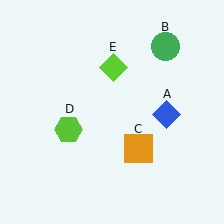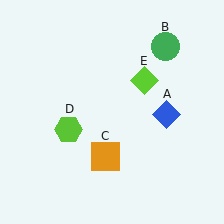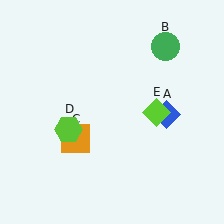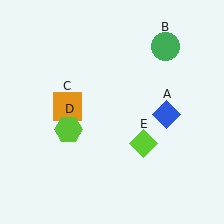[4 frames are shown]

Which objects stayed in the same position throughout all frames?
Blue diamond (object A) and green circle (object B) and lime hexagon (object D) remained stationary.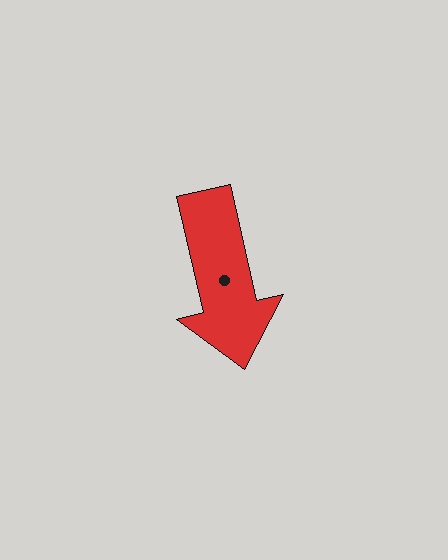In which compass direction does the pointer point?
South.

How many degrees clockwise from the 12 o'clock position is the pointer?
Approximately 167 degrees.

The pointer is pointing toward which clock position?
Roughly 6 o'clock.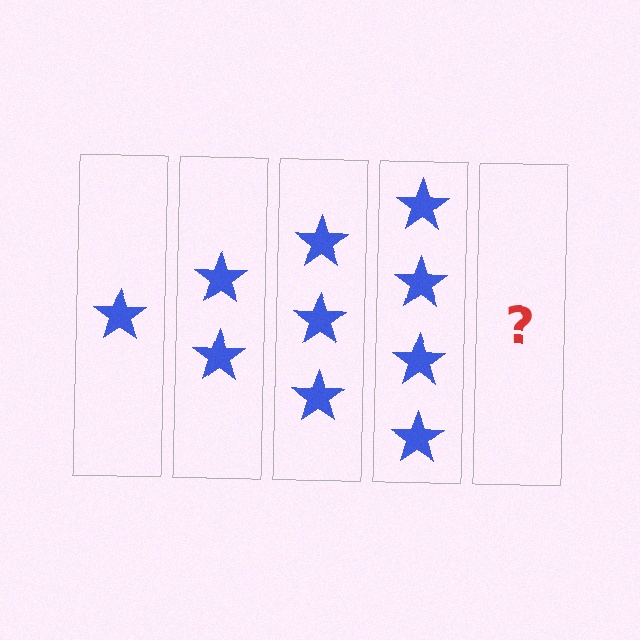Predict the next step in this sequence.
The next step is 5 stars.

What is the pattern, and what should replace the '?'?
The pattern is that each step adds one more star. The '?' should be 5 stars.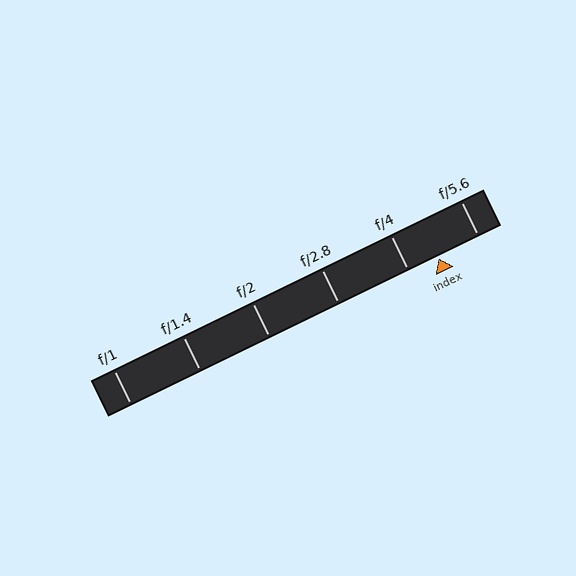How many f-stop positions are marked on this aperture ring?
There are 6 f-stop positions marked.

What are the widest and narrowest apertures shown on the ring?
The widest aperture shown is f/1 and the narrowest is f/5.6.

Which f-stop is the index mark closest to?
The index mark is closest to f/4.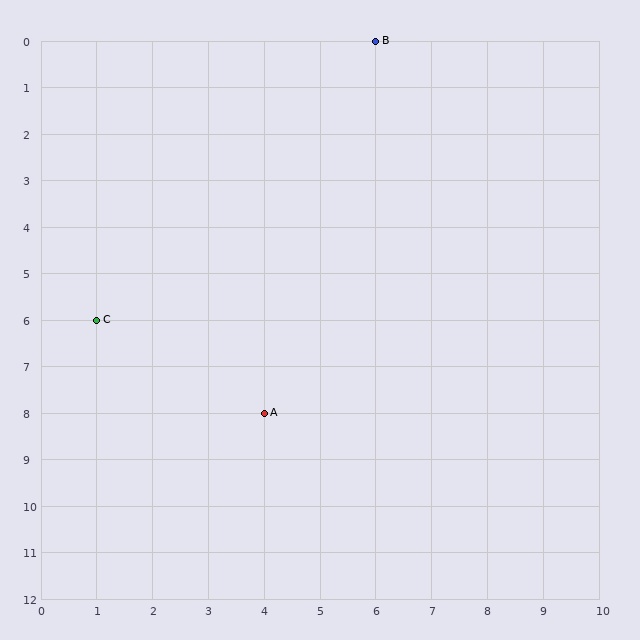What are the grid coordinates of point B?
Point B is at grid coordinates (6, 0).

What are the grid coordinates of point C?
Point C is at grid coordinates (1, 6).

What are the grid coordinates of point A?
Point A is at grid coordinates (4, 8).